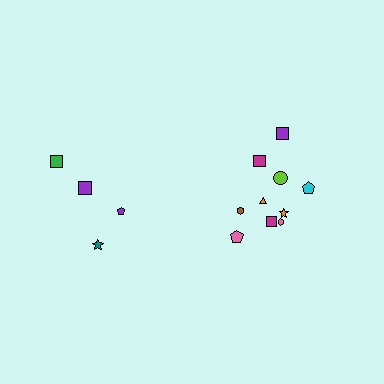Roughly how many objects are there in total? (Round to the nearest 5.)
Roughly 15 objects in total.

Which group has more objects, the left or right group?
The right group.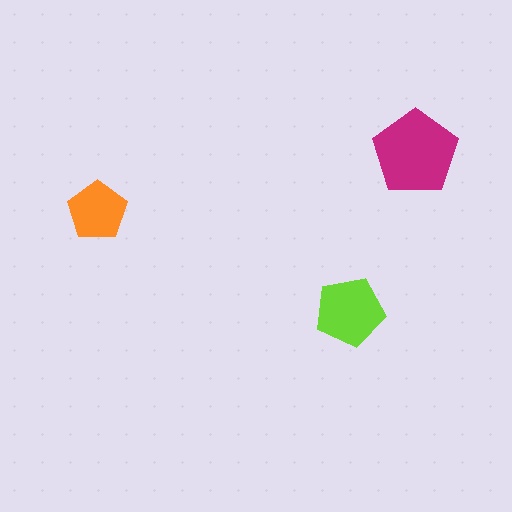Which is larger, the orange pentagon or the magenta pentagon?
The magenta one.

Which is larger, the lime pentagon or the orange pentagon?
The lime one.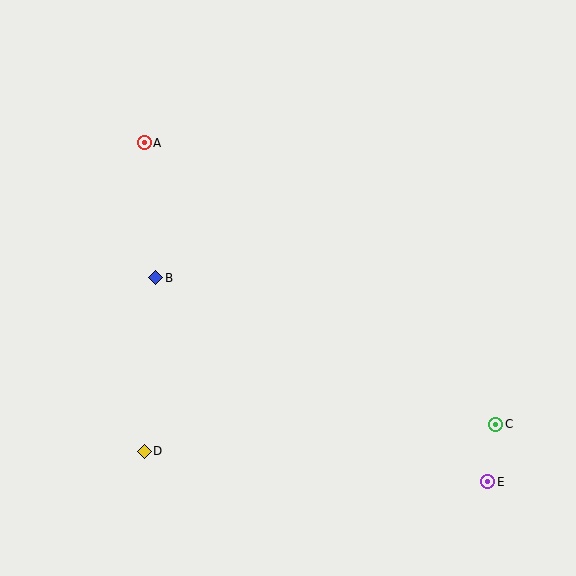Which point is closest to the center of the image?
Point B at (156, 278) is closest to the center.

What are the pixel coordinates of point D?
Point D is at (144, 451).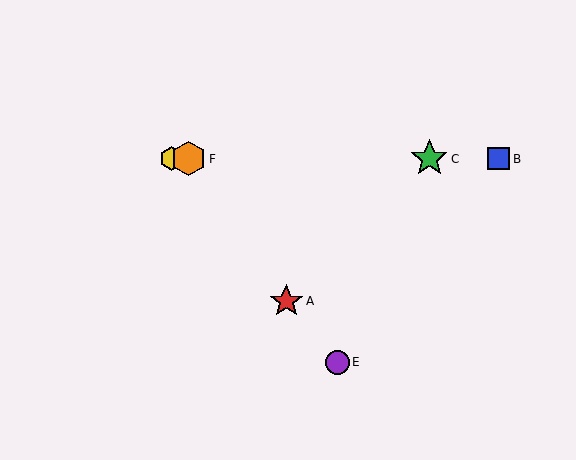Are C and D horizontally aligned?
Yes, both are at y≈159.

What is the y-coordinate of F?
Object F is at y≈159.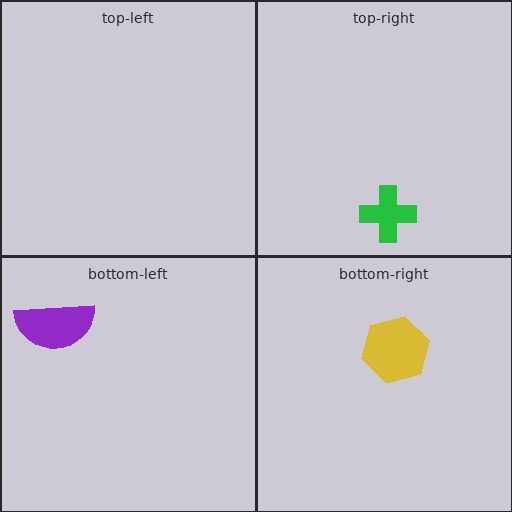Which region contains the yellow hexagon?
The bottom-right region.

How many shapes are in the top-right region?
1.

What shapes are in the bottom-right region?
The yellow hexagon.